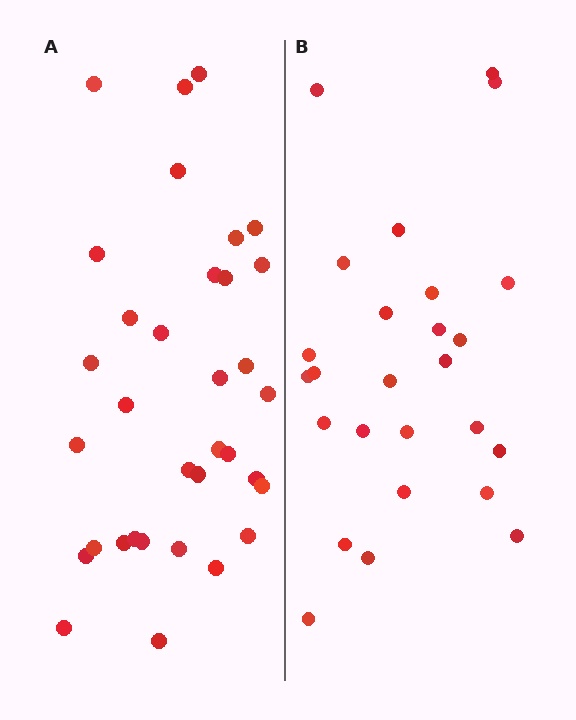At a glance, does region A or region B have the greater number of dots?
Region A (the left region) has more dots.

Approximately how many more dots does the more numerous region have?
Region A has roughly 8 or so more dots than region B.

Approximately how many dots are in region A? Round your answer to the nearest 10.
About 30 dots. (The exact count is 34, which rounds to 30.)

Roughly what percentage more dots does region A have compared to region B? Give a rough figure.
About 30% more.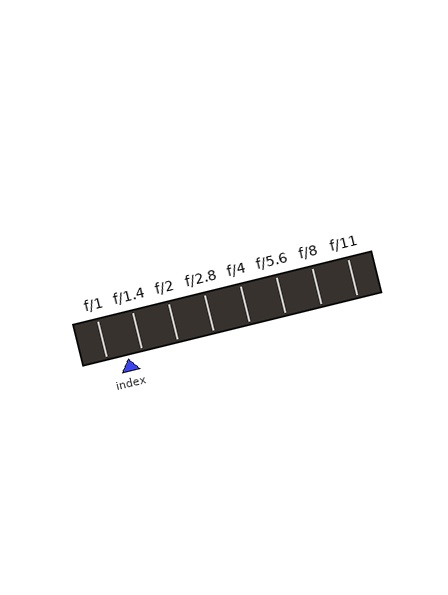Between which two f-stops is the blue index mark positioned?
The index mark is between f/1 and f/1.4.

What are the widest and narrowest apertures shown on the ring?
The widest aperture shown is f/1 and the narrowest is f/11.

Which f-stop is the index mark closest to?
The index mark is closest to f/1.4.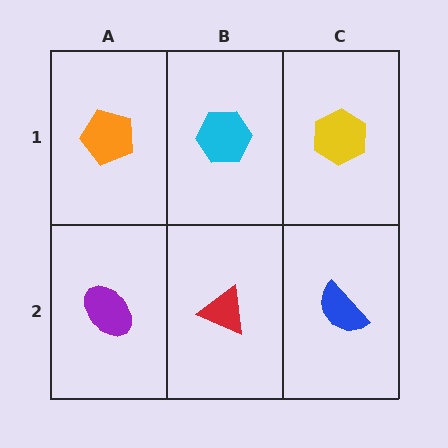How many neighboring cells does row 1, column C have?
2.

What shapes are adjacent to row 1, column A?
A purple ellipse (row 2, column A), a cyan hexagon (row 1, column B).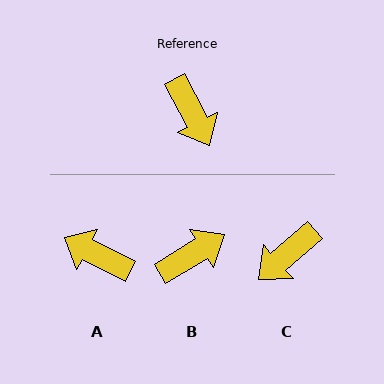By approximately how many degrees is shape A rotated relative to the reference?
Approximately 145 degrees clockwise.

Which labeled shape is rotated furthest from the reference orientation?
A, about 145 degrees away.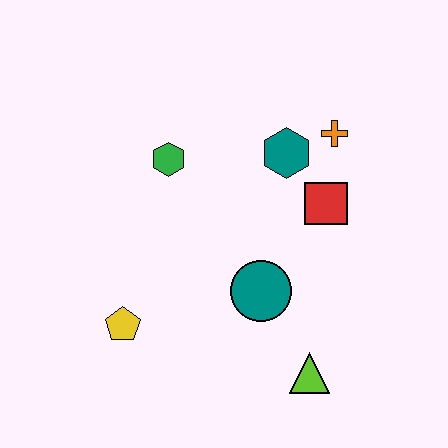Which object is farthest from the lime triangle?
The green hexagon is farthest from the lime triangle.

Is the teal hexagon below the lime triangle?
No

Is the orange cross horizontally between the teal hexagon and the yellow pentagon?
No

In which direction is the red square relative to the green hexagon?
The red square is to the right of the green hexagon.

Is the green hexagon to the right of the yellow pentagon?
Yes